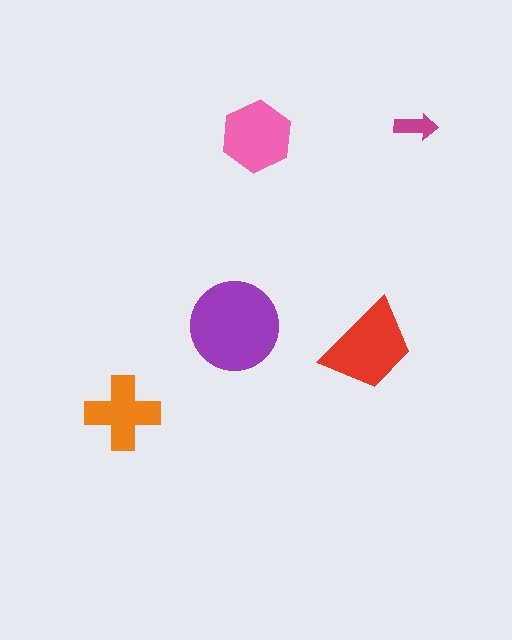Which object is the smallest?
The magenta arrow.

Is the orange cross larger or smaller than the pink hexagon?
Smaller.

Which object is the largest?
The purple circle.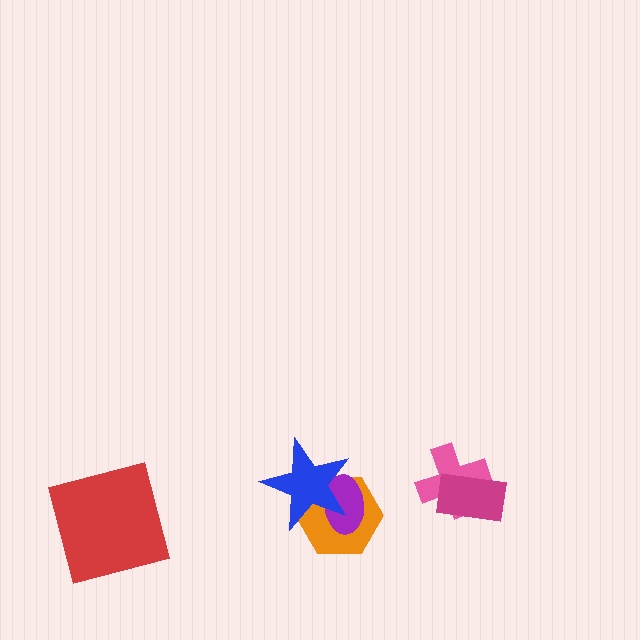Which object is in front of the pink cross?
The magenta rectangle is in front of the pink cross.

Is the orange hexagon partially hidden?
Yes, it is partially covered by another shape.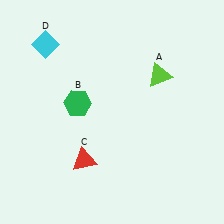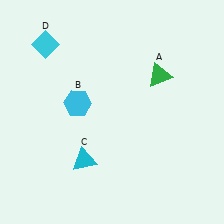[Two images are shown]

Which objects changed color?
A changed from lime to green. B changed from green to cyan. C changed from red to cyan.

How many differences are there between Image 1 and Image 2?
There are 3 differences between the two images.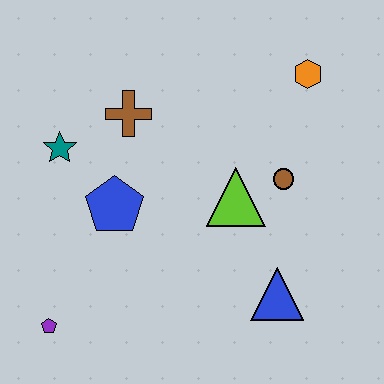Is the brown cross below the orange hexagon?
Yes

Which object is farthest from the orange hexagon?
The purple pentagon is farthest from the orange hexagon.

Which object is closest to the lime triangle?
The brown circle is closest to the lime triangle.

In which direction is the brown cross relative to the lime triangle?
The brown cross is to the left of the lime triangle.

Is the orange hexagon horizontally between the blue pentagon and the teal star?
No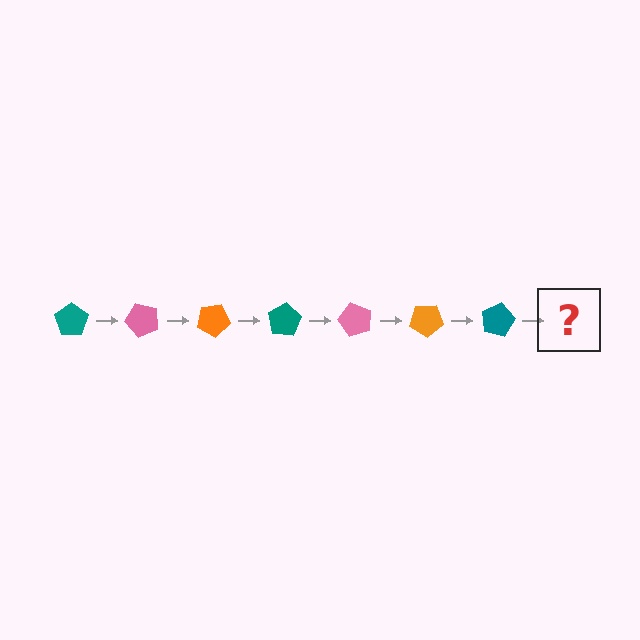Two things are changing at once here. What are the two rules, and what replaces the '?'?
The two rules are that it rotates 50 degrees each step and the color cycles through teal, pink, and orange. The '?' should be a pink pentagon, rotated 350 degrees from the start.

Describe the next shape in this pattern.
It should be a pink pentagon, rotated 350 degrees from the start.